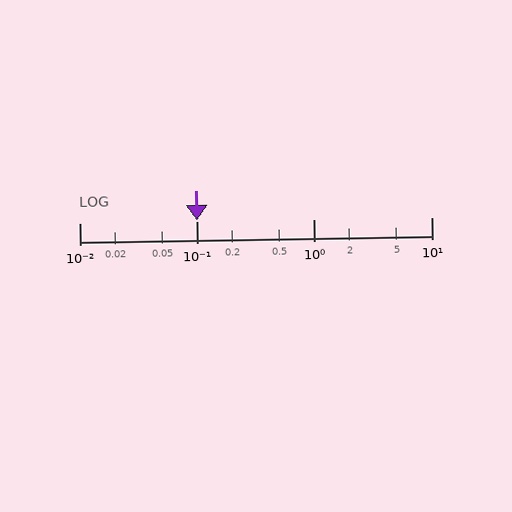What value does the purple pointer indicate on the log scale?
The pointer indicates approximately 0.1.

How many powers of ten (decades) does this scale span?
The scale spans 3 decades, from 0.01 to 10.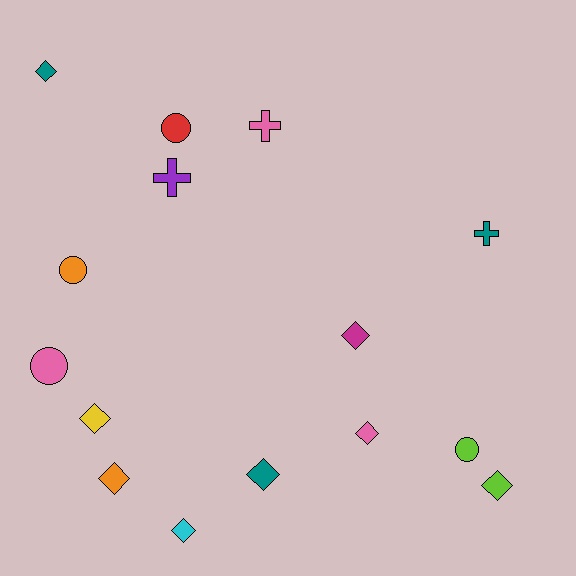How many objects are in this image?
There are 15 objects.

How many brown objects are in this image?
There are no brown objects.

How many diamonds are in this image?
There are 8 diamonds.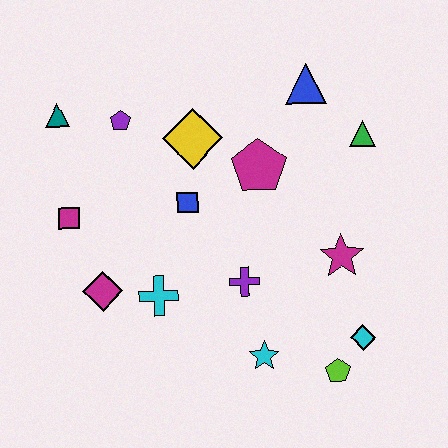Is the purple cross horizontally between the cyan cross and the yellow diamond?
No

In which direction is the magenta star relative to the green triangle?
The magenta star is below the green triangle.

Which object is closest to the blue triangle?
The green triangle is closest to the blue triangle.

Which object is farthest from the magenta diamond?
The green triangle is farthest from the magenta diamond.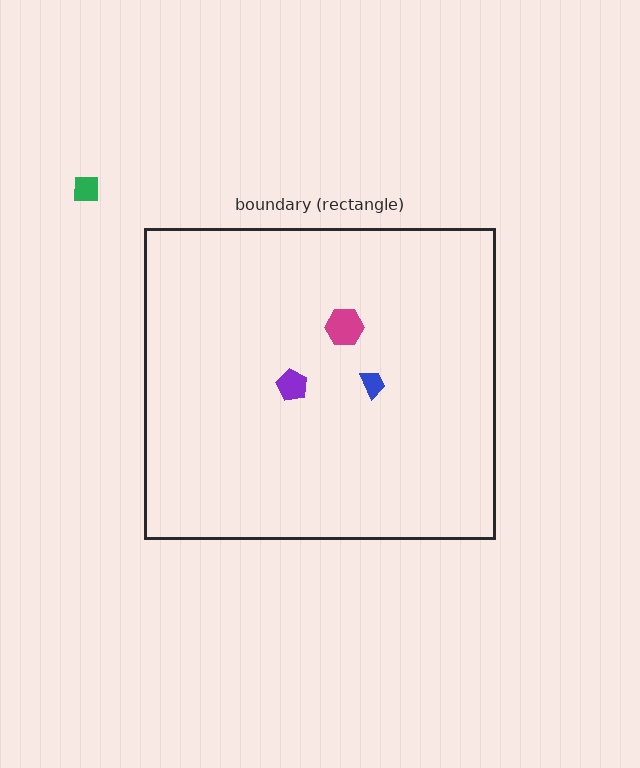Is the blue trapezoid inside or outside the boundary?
Inside.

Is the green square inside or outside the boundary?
Outside.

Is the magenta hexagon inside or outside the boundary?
Inside.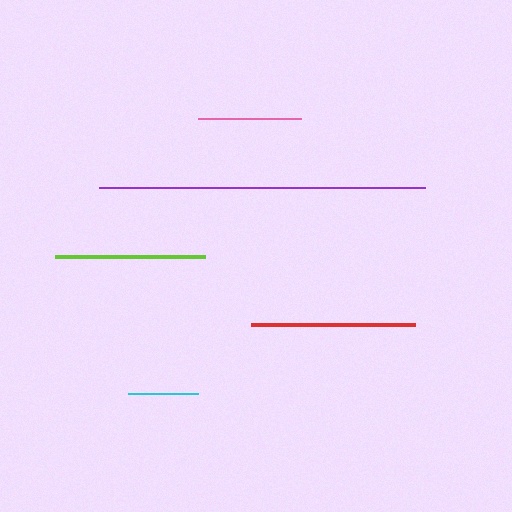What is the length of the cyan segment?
The cyan segment is approximately 70 pixels long.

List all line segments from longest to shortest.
From longest to shortest: purple, red, lime, pink, cyan.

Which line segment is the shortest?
The cyan line is the shortest at approximately 70 pixels.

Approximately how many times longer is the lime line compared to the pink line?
The lime line is approximately 1.5 times the length of the pink line.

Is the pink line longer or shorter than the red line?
The red line is longer than the pink line.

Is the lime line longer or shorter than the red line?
The red line is longer than the lime line.